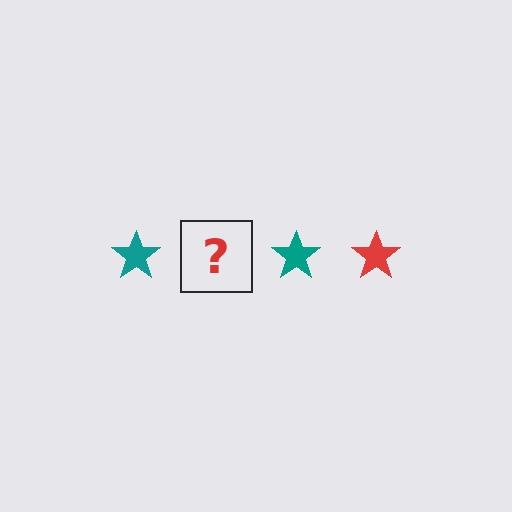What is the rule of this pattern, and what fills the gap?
The rule is that the pattern cycles through teal, red stars. The gap should be filled with a red star.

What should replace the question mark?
The question mark should be replaced with a red star.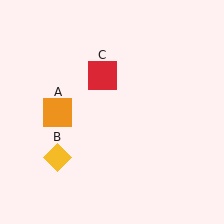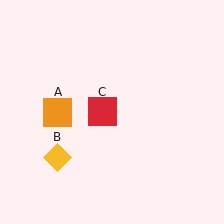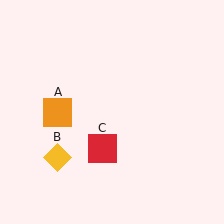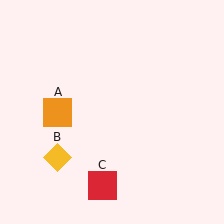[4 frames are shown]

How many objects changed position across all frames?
1 object changed position: red square (object C).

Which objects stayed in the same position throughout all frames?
Orange square (object A) and yellow diamond (object B) remained stationary.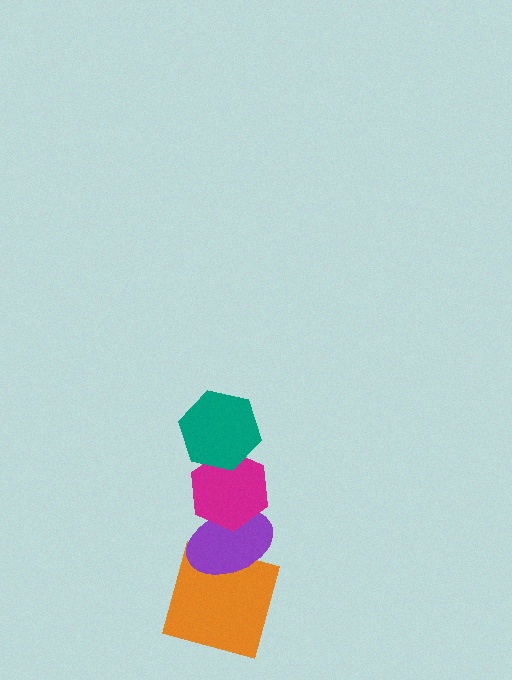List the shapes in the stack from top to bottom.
From top to bottom: the teal hexagon, the magenta hexagon, the purple ellipse, the orange square.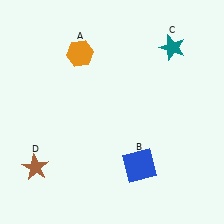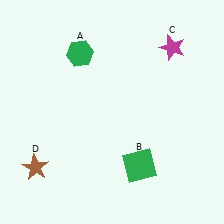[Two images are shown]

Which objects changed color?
A changed from orange to green. B changed from blue to green. C changed from teal to magenta.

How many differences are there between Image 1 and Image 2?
There are 3 differences between the two images.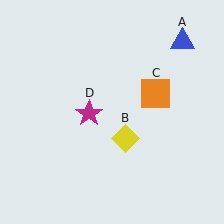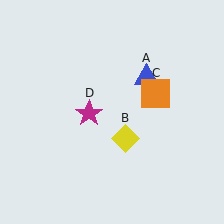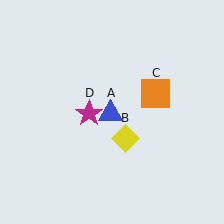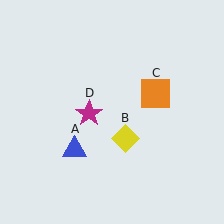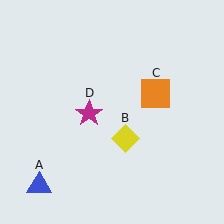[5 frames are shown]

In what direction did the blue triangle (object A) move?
The blue triangle (object A) moved down and to the left.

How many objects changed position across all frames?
1 object changed position: blue triangle (object A).